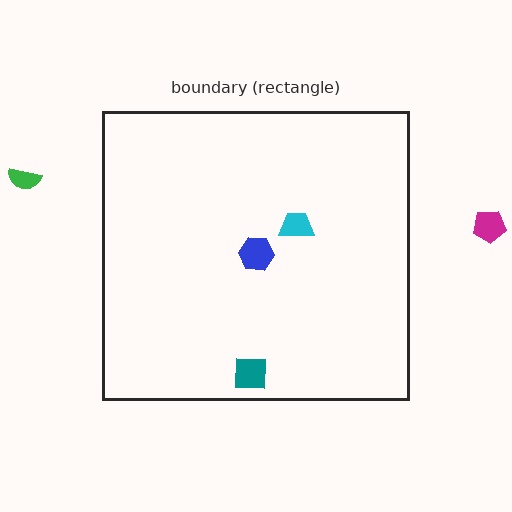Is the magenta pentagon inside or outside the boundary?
Outside.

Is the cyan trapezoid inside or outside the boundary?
Inside.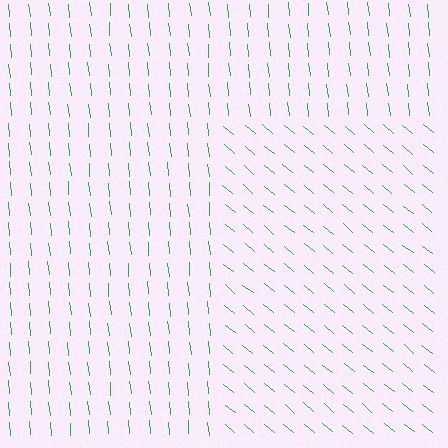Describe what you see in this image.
The image is filled with small green line segments. A rectangle region in the image has lines oriented differently from the surrounding lines, creating a visible texture boundary.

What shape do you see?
I see a rectangle.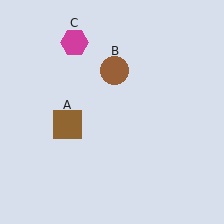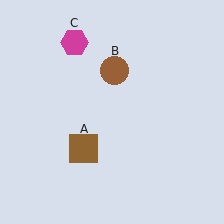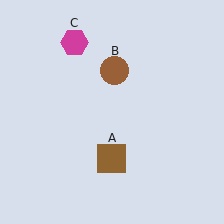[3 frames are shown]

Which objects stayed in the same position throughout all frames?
Brown circle (object B) and magenta hexagon (object C) remained stationary.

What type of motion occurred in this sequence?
The brown square (object A) rotated counterclockwise around the center of the scene.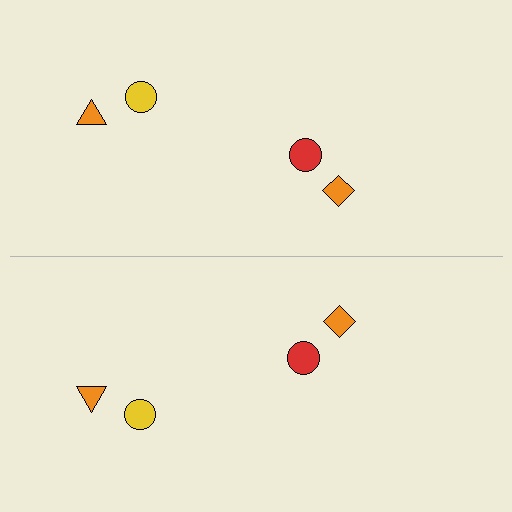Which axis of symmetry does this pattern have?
The pattern has a horizontal axis of symmetry running through the center of the image.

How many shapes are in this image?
There are 8 shapes in this image.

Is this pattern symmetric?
Yes, this pattern has bilateral (reflection) symmetry.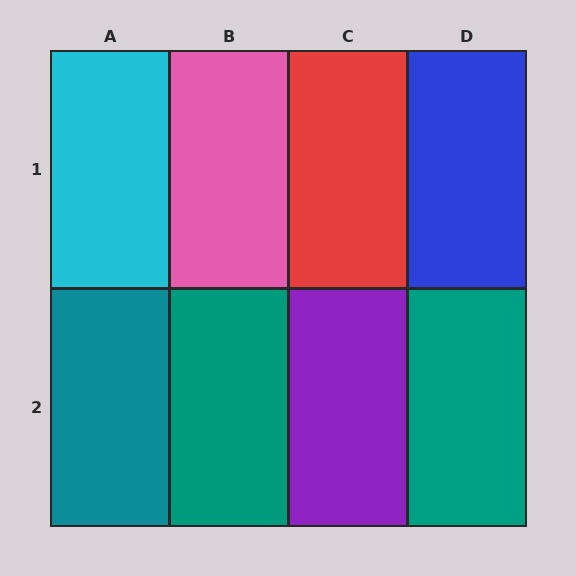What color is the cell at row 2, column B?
Teal.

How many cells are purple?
1 cell is purple.